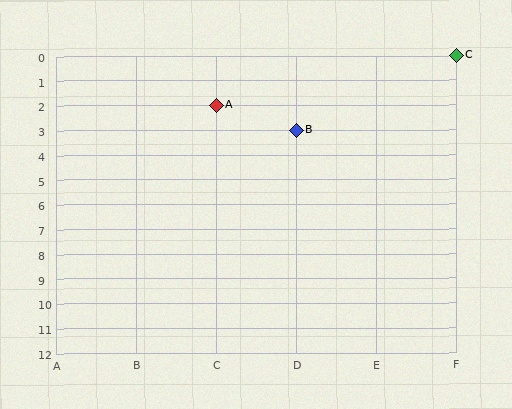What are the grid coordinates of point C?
Point C is at grid coordinates (F, 0).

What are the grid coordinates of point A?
Point A is at grid coordinates (C, 2).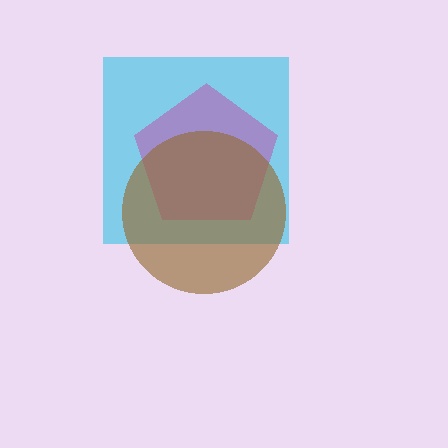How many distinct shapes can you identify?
There are 3 distinct shapes: a cyan square, a magenta pentagon, a brown circle.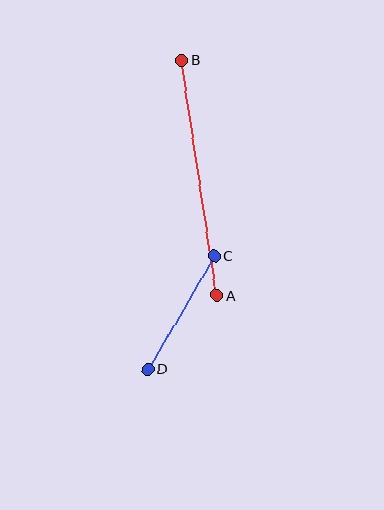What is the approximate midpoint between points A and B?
The midpoint is at approximately (199, 178) pixels.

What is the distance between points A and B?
The distance is approximately 238 pixels.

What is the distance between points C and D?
The distance is approximately 132 pixels.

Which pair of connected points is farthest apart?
Points A and B are farthest apart.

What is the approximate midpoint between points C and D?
The midpoint is at approximately (181, 312) pixels.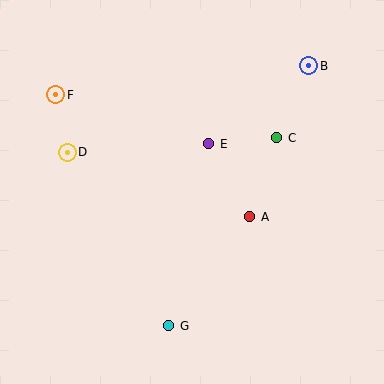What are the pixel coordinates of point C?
Point C is at (277, 138).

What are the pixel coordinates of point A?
Point A is at (250, 217).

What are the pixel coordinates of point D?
Point D is at (67, 152).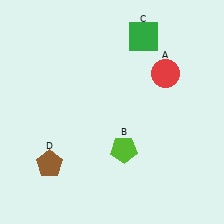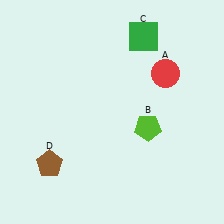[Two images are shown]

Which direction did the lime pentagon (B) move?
The lime pentagon (B) moved right.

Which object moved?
The lime pentagon (B) moved right.